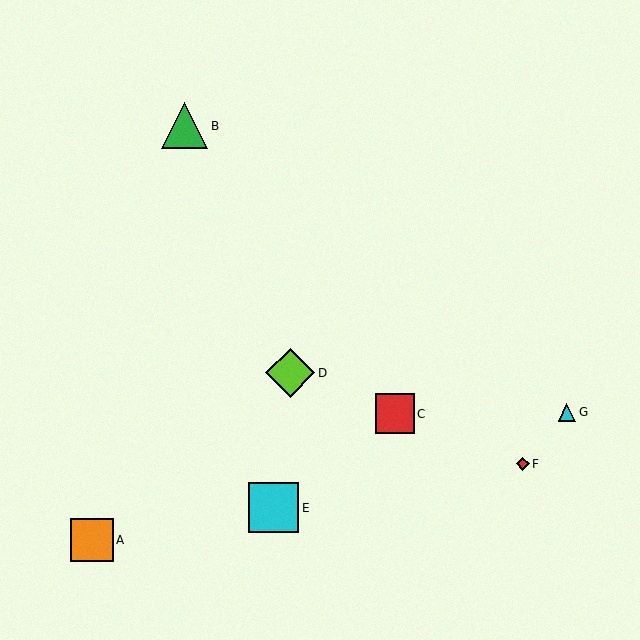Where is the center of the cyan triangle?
The center of the cyan triangle is at (567, 412).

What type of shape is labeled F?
Shape F is a red diamond.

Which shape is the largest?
The cyan square (labeled E) is the largest.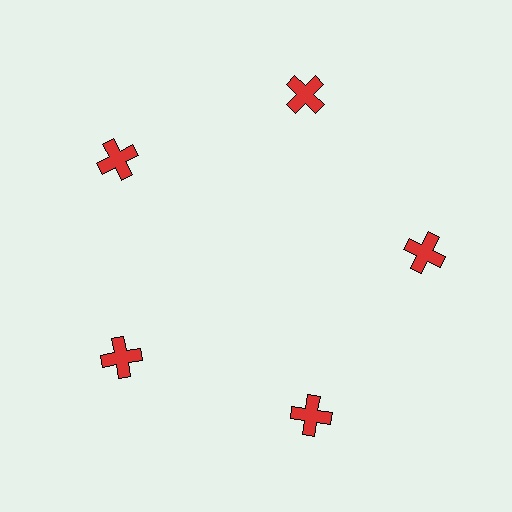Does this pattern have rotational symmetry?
Yes, this pattern has 5-fold rotational symmetry. It looks the same after rotating 72 degrees around the center.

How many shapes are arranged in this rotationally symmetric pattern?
There are 5 shapes, arranged in 5 groups of 1.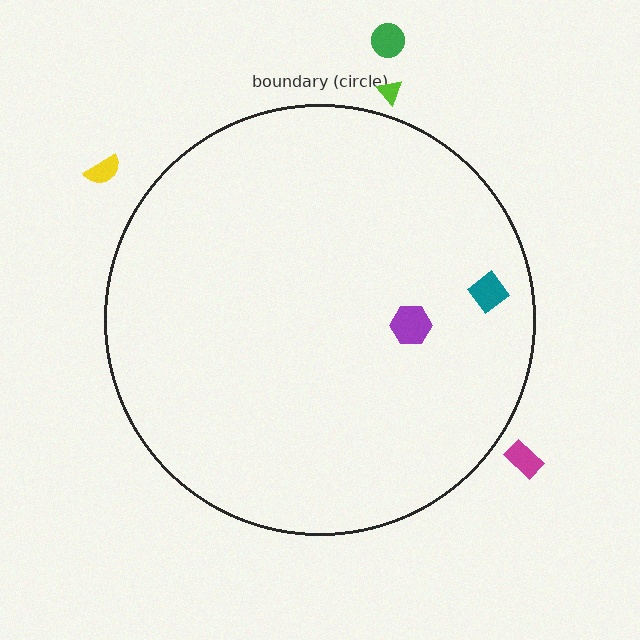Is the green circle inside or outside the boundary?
Outside.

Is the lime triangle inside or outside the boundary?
Outside.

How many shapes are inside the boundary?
2 inside, 4 outside.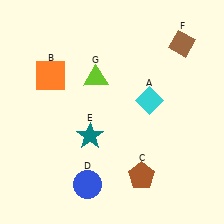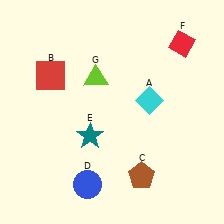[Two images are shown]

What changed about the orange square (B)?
In Image 1, B is orange. In Image 2, it changed to red.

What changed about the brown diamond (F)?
In Image 1, F is brown. In Image 2, it changed to red.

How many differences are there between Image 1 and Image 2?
There are 2 differences between the two images.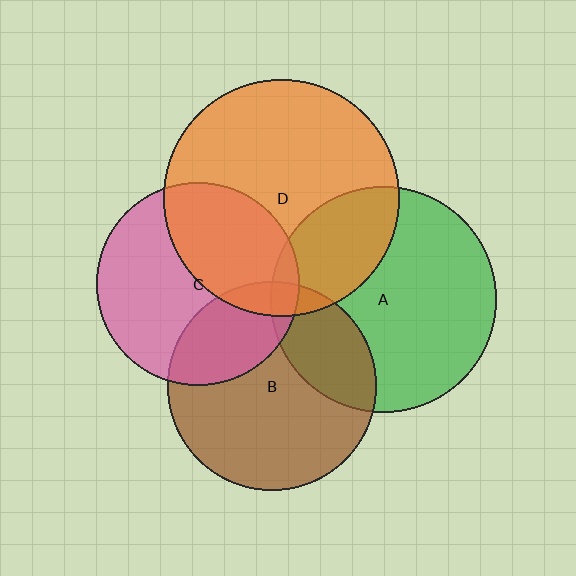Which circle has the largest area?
Circle D (orange).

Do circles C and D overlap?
Yes.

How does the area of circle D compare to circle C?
Approximately 1.4 times.